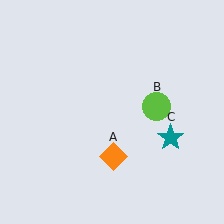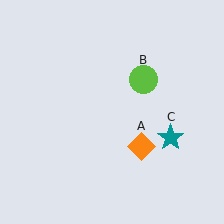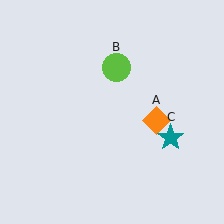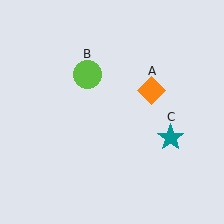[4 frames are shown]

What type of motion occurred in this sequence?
The orange diamond (object A), lime circle (object B) rotated counterclockwise around the center of the scene.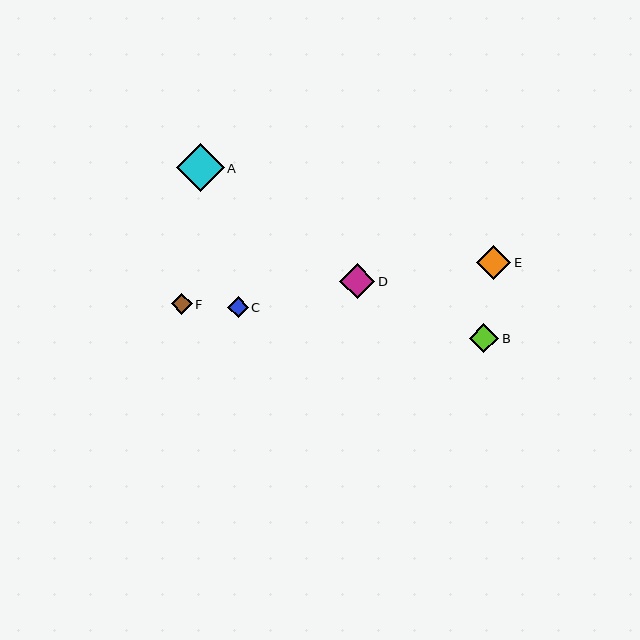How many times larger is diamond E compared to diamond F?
Diamond E is approximately 1.6 times the size of diamond F.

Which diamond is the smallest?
Diamond C is the smallest with a size of approximately 20 pixels.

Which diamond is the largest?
Diamond A is the largest with a size of approximately 48 pixels.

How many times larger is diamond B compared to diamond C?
Diamond B is approximately 1.5 times the size of diamond C.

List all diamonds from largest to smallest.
From largest to smallest: A, D, E, B, F, C.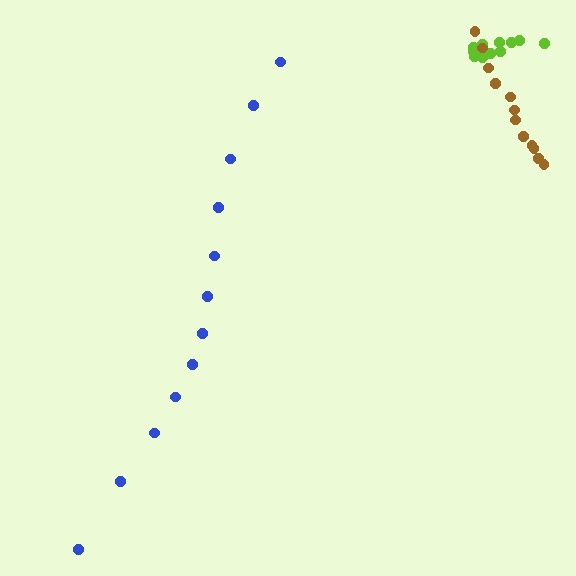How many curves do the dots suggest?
There are 3 distinct paths.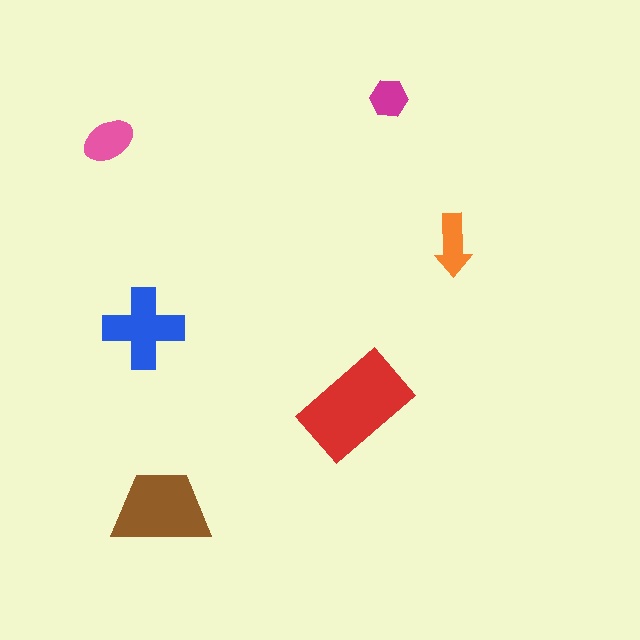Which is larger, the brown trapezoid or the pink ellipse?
The brown trapezoid.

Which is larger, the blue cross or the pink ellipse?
The blue cross.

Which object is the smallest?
The magenta hexagon.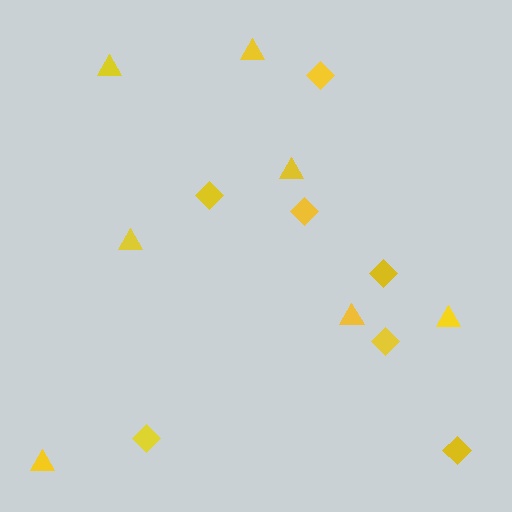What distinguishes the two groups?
There are 2 groups: one group of triangles (7) and one group of diamonds (7).